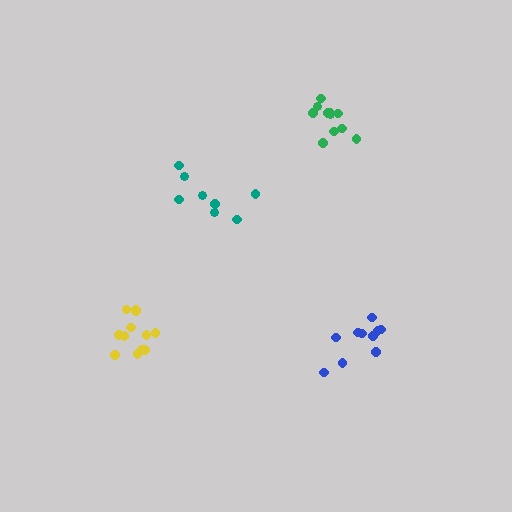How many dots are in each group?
Group 1: 12 dots, Group 2: 11 dots, Group 3: 10 dots, Group 4: 8 dots (41 total).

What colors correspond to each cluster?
The clusters are colored: yellow, green, blue, teal.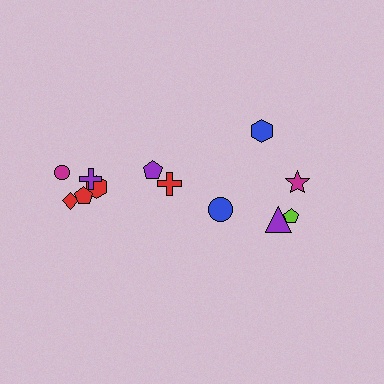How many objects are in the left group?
There are 7 objects.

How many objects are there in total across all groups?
There are 12 objects.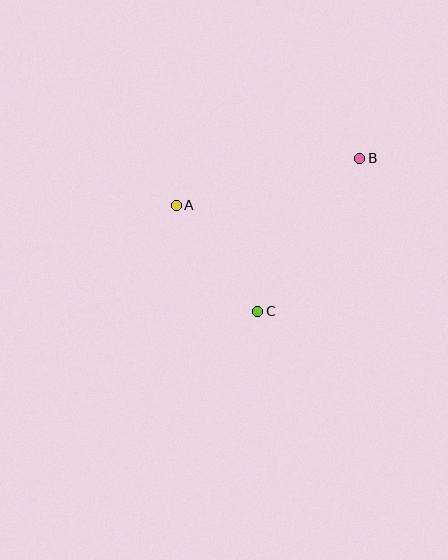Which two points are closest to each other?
Points A and C are closest to each other.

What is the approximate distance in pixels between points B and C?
The distance between B and C is approximately 184 pixels.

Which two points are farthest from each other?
Points A and B are farthest from each other.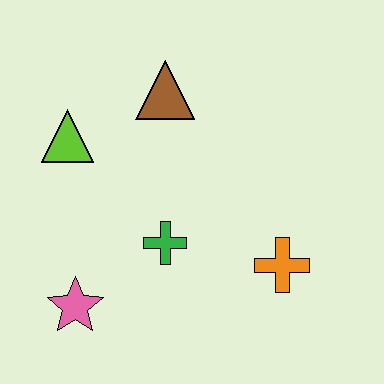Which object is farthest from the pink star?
The brown triangle is farthest from the pink star.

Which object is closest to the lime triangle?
The brown triangle is closest to the lime triangle.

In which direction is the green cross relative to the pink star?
The green cross is to the right of the pink star.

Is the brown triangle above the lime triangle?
Yes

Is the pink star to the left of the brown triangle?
Yes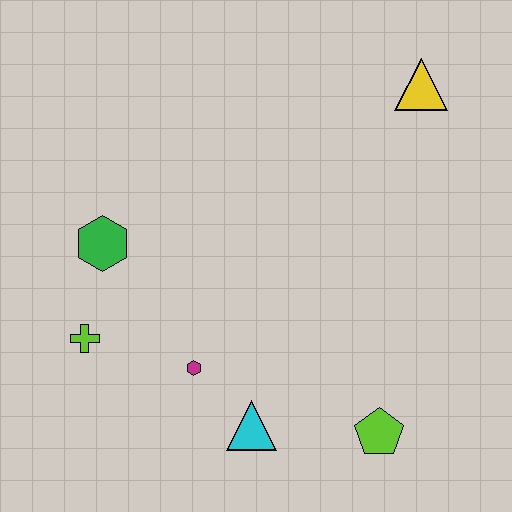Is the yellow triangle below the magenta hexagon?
No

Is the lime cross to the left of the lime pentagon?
Yes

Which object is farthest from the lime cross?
The yellow triangle is farthest from the lime cross.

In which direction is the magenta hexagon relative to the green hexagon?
The magenta hexagon is below the green hexagon.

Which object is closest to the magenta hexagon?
The cyan triangle is closest to the magenta hexagon.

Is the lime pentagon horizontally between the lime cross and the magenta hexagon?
No